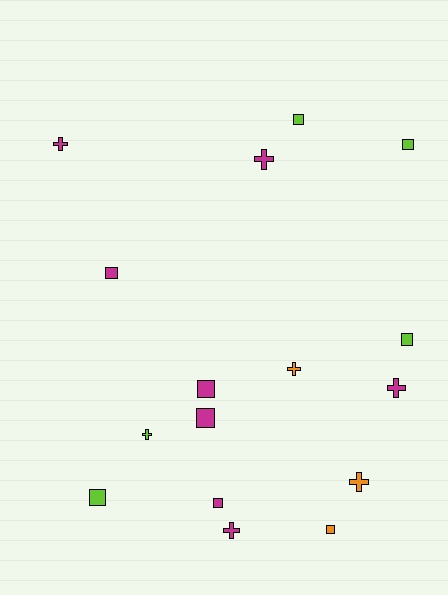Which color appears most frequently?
Magenta, with 8 objects.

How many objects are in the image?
There are 16 objects.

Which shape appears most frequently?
Square, with 9 objects.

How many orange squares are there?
There is 1 orange square.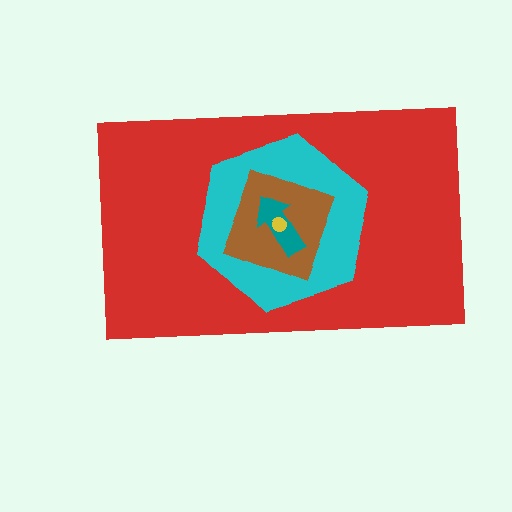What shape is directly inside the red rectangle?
The cyan hexagon.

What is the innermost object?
The yellow circle.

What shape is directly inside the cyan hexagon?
The brown square.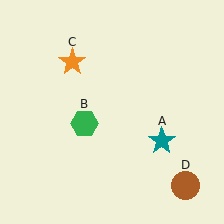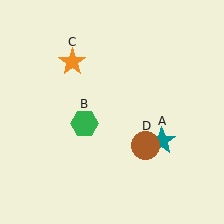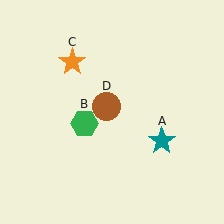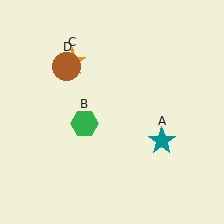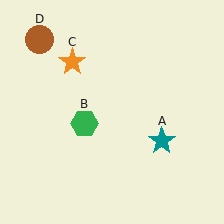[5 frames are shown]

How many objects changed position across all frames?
1 object changed position: brown circle (object D).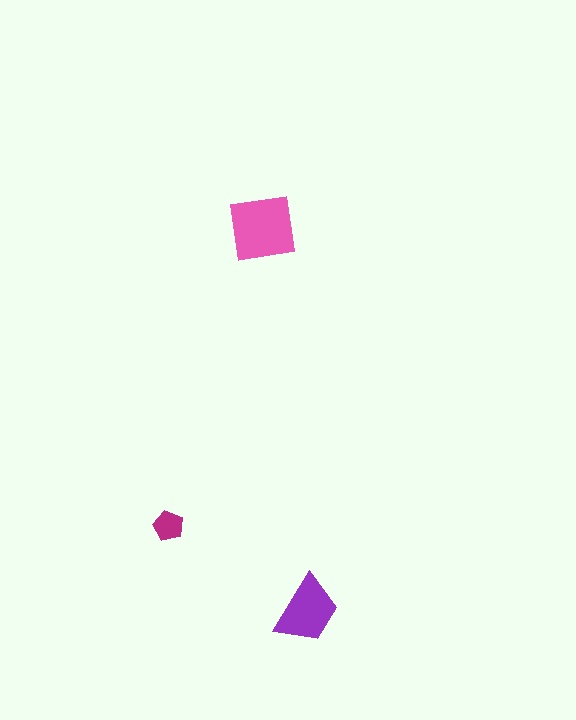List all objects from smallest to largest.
The magenta pentagon, the purple trapezoid, the pink square.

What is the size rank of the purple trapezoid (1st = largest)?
2nd.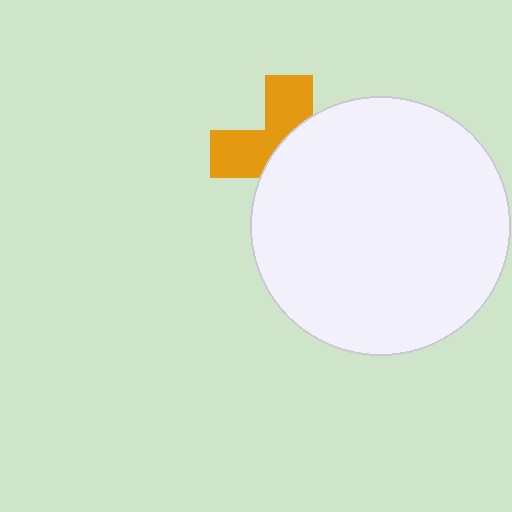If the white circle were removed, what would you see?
You would see the complete orange cross.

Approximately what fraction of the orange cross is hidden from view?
Roughly 57% of the orange cross is hidden behind the white circle.